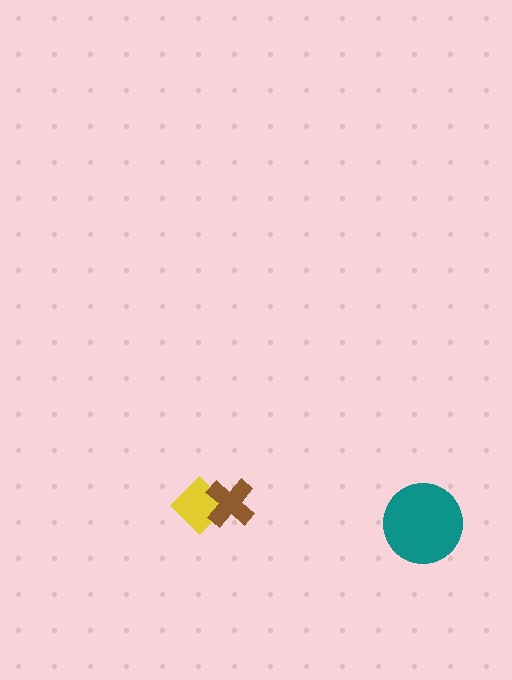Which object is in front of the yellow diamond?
The brown cross is in front of the yellow diamond.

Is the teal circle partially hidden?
No, no other shape covers it.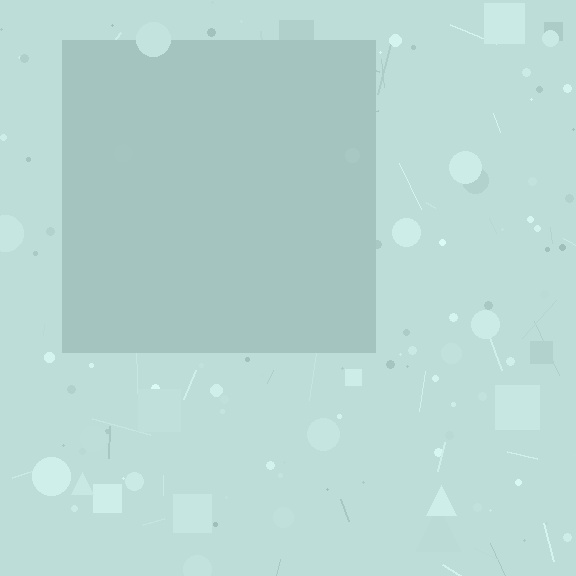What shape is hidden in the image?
A square is hidden in the image.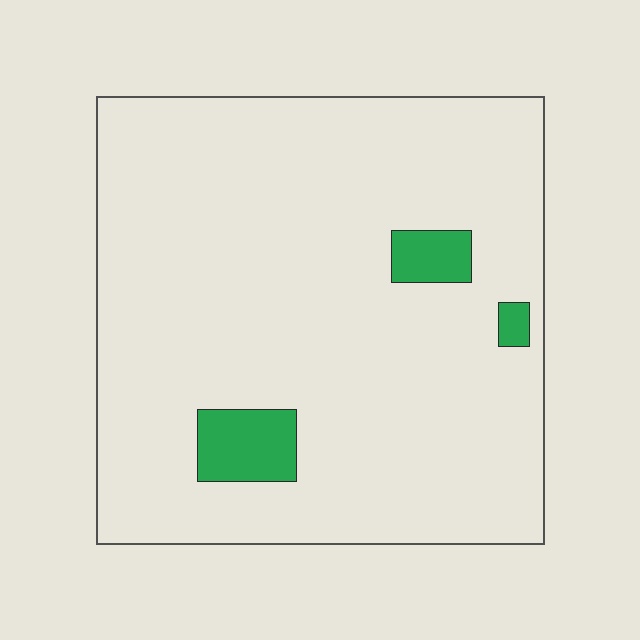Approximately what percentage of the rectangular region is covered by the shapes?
Approximately 5%.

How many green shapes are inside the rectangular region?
3.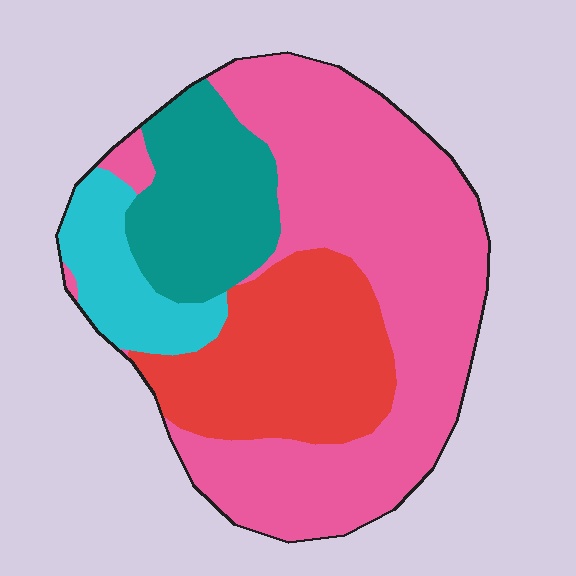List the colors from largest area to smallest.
From largest to smallest: pink, red, teal, cyan.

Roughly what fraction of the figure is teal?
Teal takes up about one sixth (1/6) of the figure.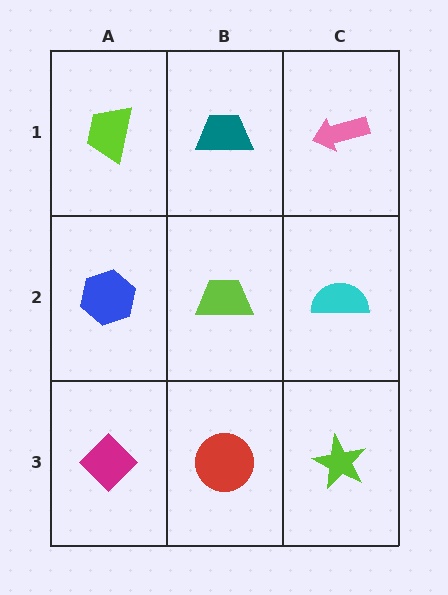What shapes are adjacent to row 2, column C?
A pink arrow (row 1, column C), a lime star (row 3, column C), a lime trapezoid (row 2, column B).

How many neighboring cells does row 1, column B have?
3.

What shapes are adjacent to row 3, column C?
A cyan semicircle (row 2, column C), a red circle (row 3, column B).